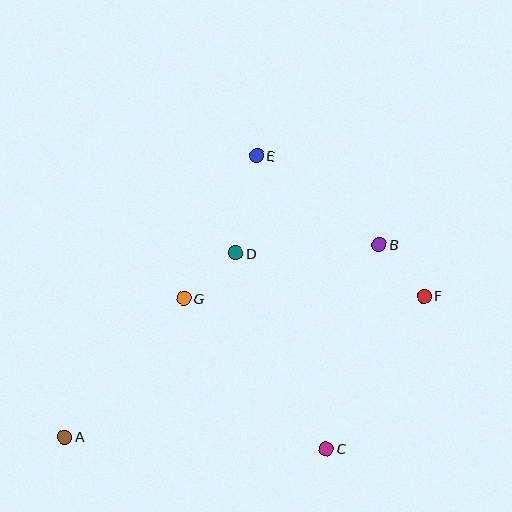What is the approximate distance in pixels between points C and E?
The distance between C and E is approximately 301 pixels.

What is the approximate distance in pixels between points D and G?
The distance between D and G is approximately 69 pixels.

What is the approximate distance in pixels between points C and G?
The distance between C and G is approximately 207 pixels.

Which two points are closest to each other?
Points B and F are closest to each other.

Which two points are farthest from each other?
Points A and F are farthest from each other.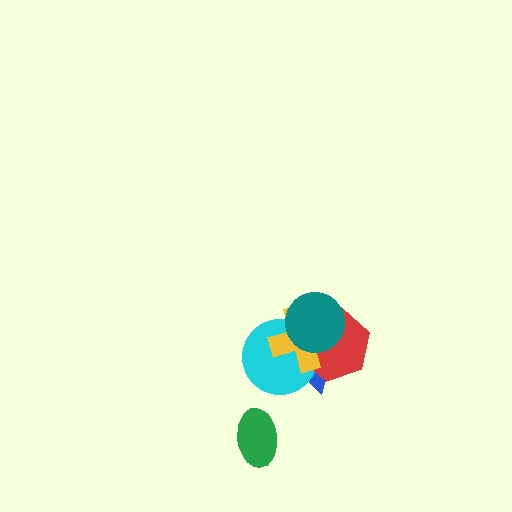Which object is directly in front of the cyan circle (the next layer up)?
The red hexagon is directly in front of the cyan circle.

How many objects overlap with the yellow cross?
4 objects overlap with the yellow cross.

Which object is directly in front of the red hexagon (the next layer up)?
The yellow cross is directly in front of the red hexagon.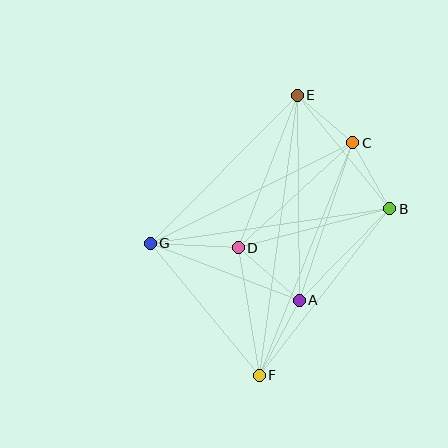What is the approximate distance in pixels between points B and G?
The distance between B and G is approximately 242 pixels.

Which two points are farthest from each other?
Points E and F are farthest from each other.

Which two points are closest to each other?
Points C and E are closest to each other.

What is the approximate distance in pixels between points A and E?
The distance between A and E is approximately 205 pixels.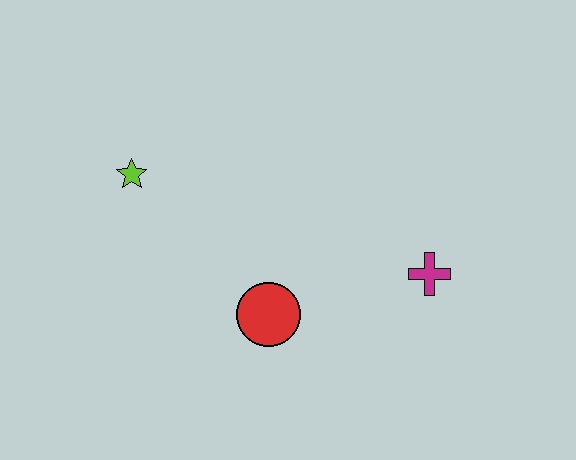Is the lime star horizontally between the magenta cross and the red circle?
No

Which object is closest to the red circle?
The magenta cross is closest to the red circle.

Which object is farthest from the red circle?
The lime star is farthest from the red circle.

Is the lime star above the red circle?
Yes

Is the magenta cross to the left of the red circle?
No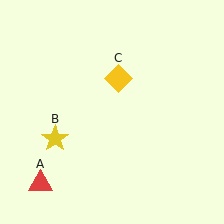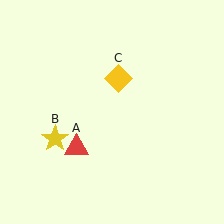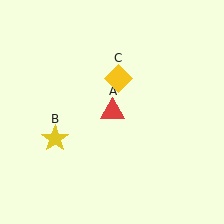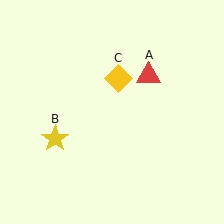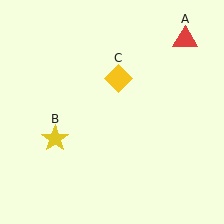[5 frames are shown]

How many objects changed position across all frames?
1 object changed position: red triangle (object A).